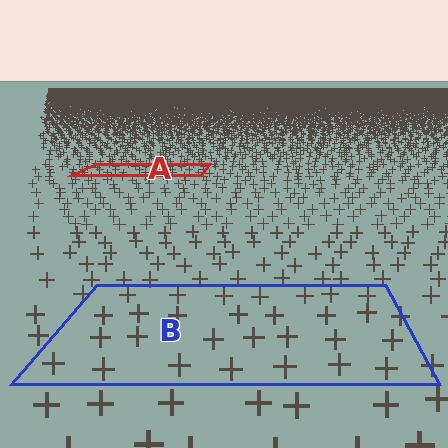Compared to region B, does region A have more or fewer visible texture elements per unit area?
Region A has more texture elements per unit area — they are packed more densely because it is farther away.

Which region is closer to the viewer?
Region B is closer. The texture elements there are larger and more spread out.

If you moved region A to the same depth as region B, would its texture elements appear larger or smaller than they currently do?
They would appear larger. At a closer depth, the same texture elements are projected at a bigger on-screen size.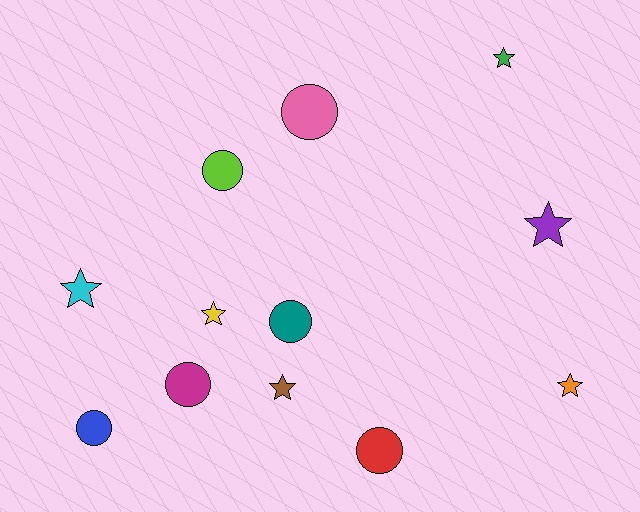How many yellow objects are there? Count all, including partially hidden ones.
There is 1 yellow object.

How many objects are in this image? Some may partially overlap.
There are 12 objects.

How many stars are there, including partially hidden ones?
There are 6 stars.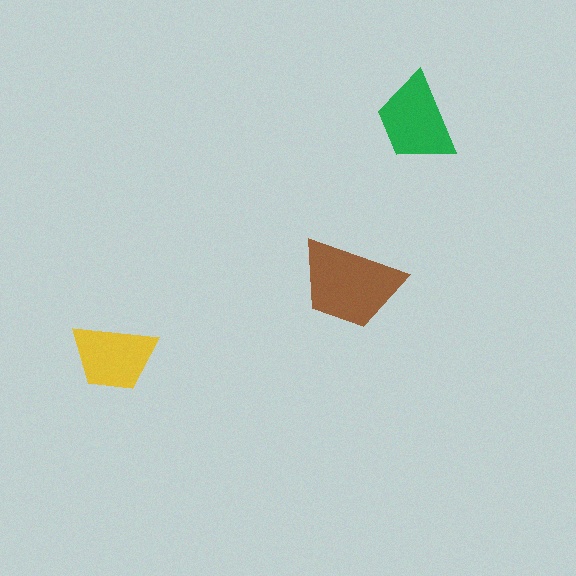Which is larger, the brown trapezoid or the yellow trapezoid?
The brown one.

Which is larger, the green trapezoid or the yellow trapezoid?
The green one.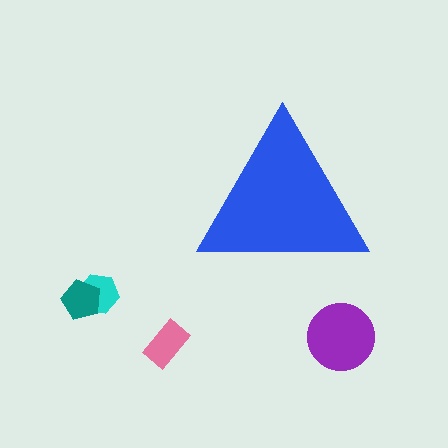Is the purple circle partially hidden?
No, the purple circle is fully visible.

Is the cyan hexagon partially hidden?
No, the cyan hexagon is fully visible.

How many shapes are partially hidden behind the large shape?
0 shapes are partially hidden.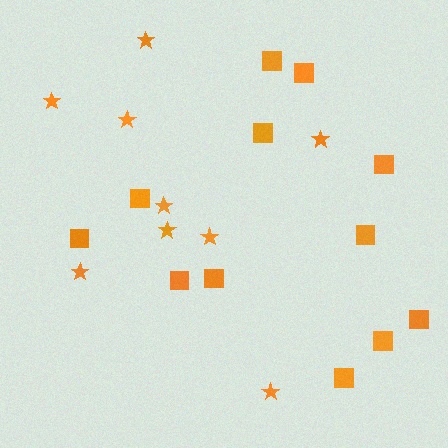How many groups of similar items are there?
There are 2 groups: one group of stars (9) and one group of squares (12).